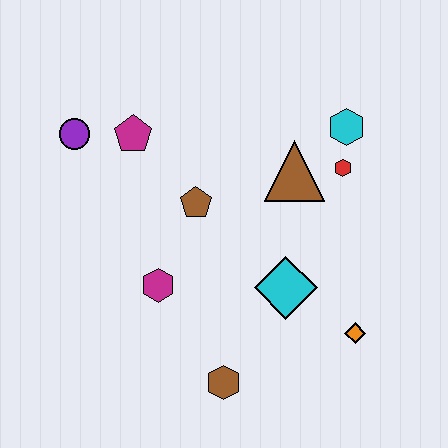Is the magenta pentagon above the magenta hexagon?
Yes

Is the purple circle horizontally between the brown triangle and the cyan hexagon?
No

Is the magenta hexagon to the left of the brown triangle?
Yes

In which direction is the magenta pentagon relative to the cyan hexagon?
The magenta pentagon is to the left of the cyan hexagon.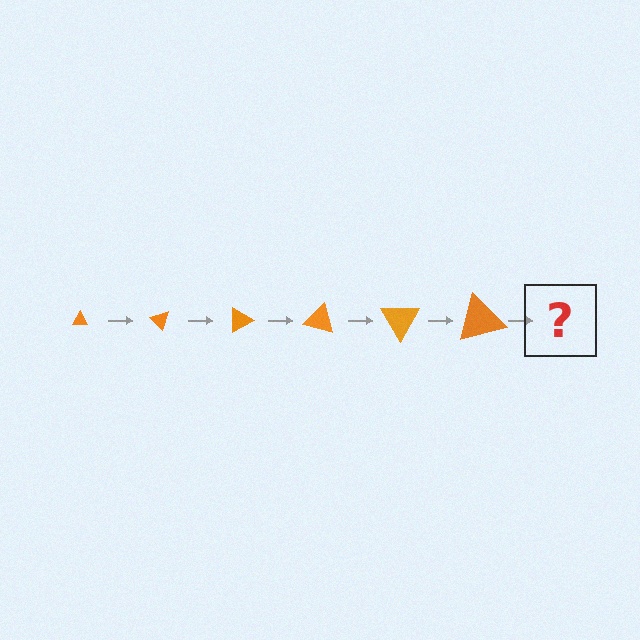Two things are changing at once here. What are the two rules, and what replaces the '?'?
The two rules are that the triangle grows larger each step and it rotates 45 degrees each step. The '?' should be a triangle, larger than the previous one and rotated 270 degrees from the start.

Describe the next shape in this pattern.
It should be a triangle, larger than the previous one and rotated 270 degrees from the start.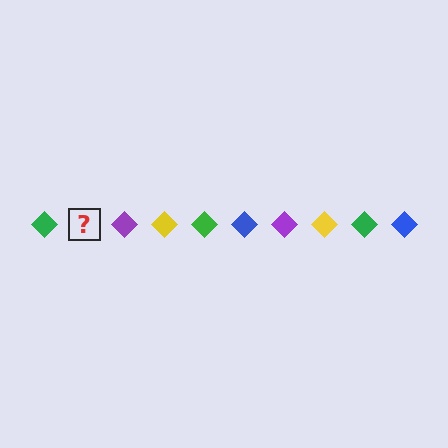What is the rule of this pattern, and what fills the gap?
The rule is that the pattern cycles through green, blue, purple, yellow diamonds. The gap should be filled with a blue diamond.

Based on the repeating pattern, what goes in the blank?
The blank should be a blue diamond.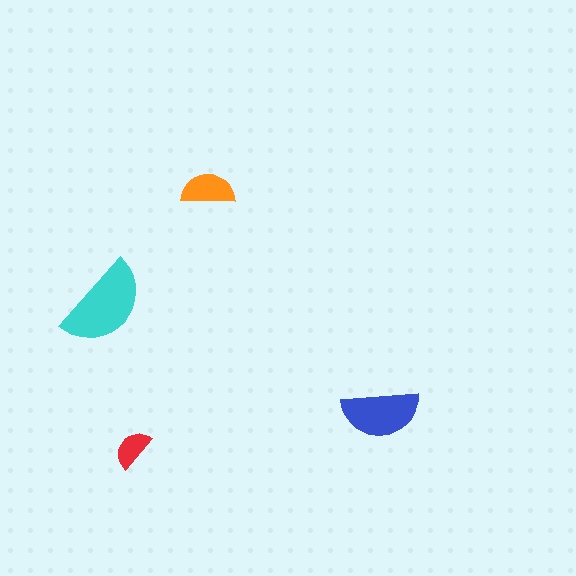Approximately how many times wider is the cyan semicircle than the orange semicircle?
About 1.5 times wider.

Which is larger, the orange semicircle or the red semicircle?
The orange one.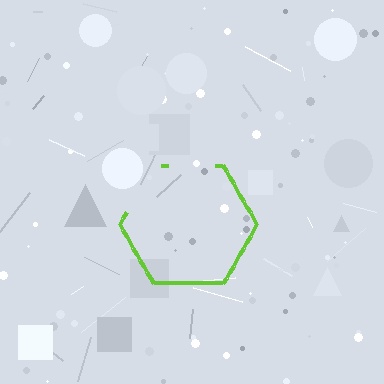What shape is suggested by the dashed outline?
The dashed outline suggests a hexagon.